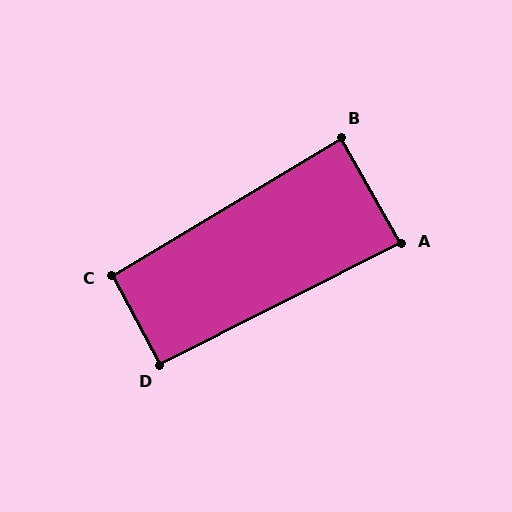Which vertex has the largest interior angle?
C, at approximately 93 degrees.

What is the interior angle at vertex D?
Approximately 91 degrees (approximately right).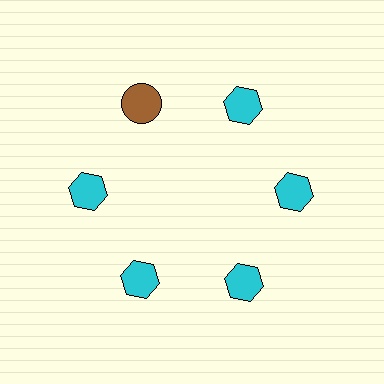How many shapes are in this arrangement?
There are 6 shapes arranged in a ring pattern.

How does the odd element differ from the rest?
It differs in both color (brown instead of cyan) and shape (circle instead of hexagon).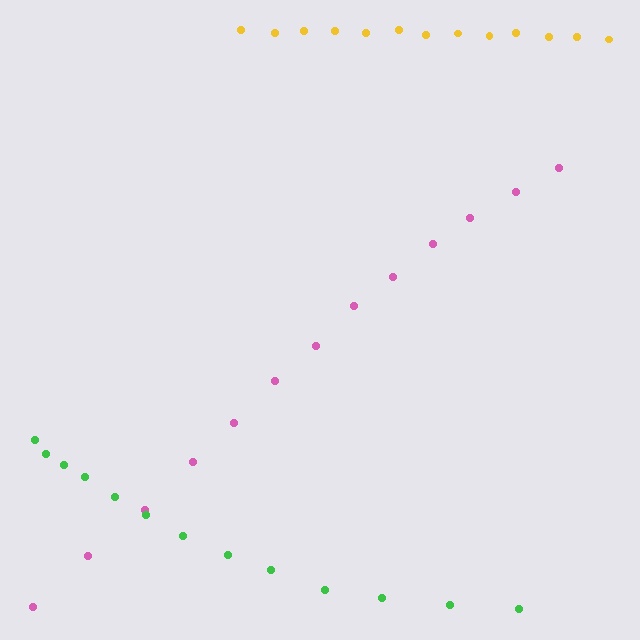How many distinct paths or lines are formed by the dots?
There are 3 distinct paths.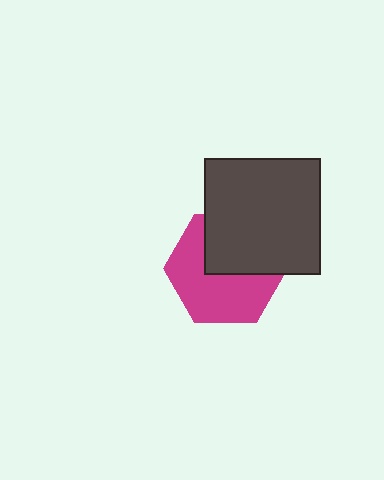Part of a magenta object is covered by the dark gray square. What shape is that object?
It is a hexagon.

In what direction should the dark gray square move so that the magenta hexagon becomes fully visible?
The dark gray square should move up. That is the shortest direction to clear the overlap and leave the magenta hexagon fully visible.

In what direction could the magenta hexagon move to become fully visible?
The magenta hexagon could move down. That would shift it out from behind the dark gray square entirely.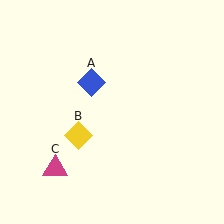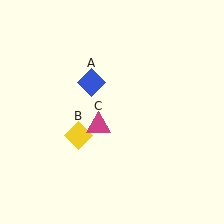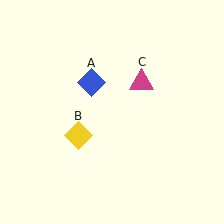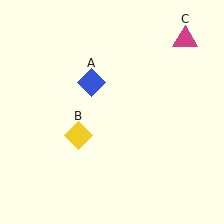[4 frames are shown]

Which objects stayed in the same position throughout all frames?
Blue diamond (object A) and yellow diamond (object B) remained stationary.